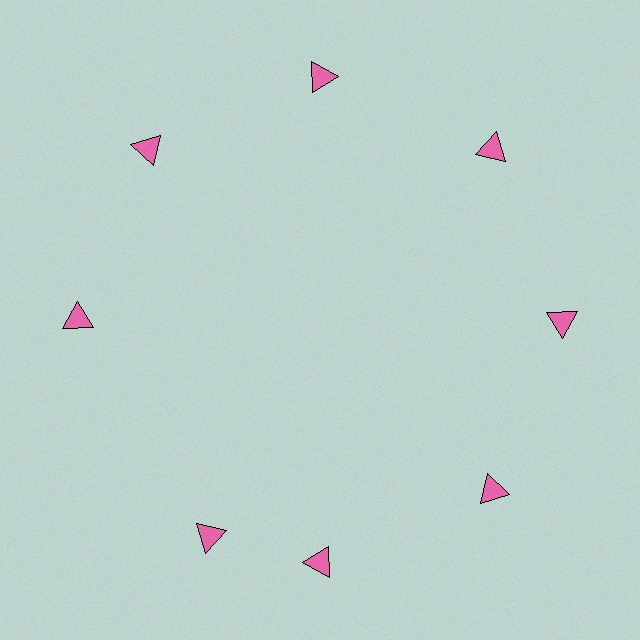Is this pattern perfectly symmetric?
No. The 8 pink triangles are arranged in a ring, but one element near the 8 o'clock position is rotated out of alignment along the ring, breaking the 8-fold rotational symmetry.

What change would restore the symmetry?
The symmetry would be restored by rotating it back into even spacing with its neighbors so that all 8 triangles sit at equal angles and equal distance from the center.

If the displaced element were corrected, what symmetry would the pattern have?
It would have 8-fold rotational symmetry — the pattern would map onto itself every 45 degrees.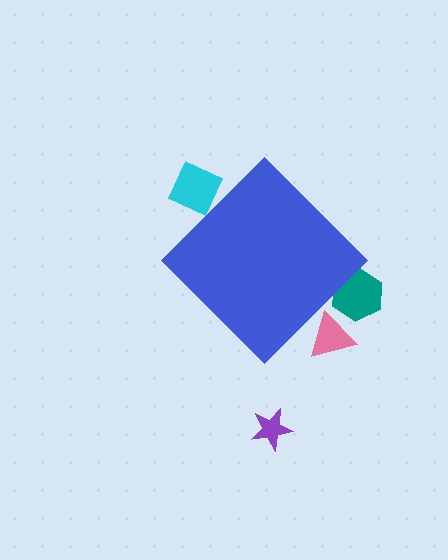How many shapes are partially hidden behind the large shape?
3 shapes are partially hidden.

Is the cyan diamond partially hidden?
Yes, the cyan diamond is partially hidden behind the blue diamond.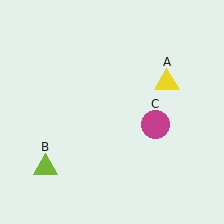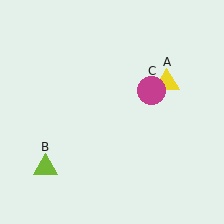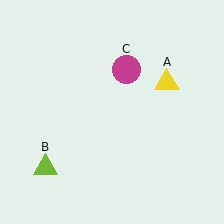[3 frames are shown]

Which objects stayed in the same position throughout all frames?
Yellow triangle (object A) and lime triangle (object B) remained stationary.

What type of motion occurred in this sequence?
The magenta circle (object C) rotated counterclockwise around the center of the scene.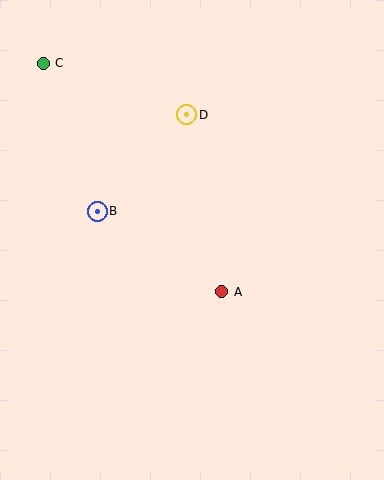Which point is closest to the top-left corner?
Point C is closest to the top-left corner.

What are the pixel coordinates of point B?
Point B is at (97, 211).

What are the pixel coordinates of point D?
Point D is at (187, 115).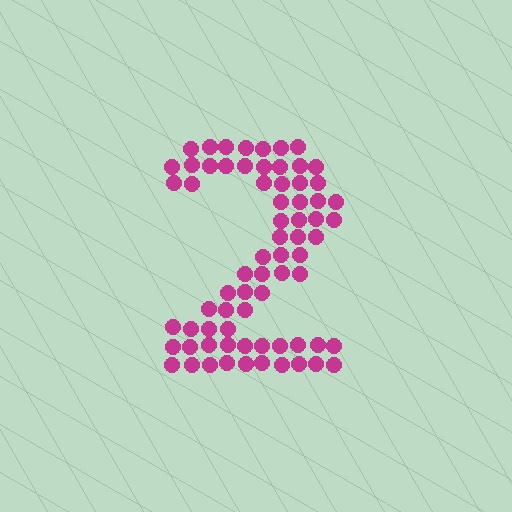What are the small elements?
The small elements are circles.